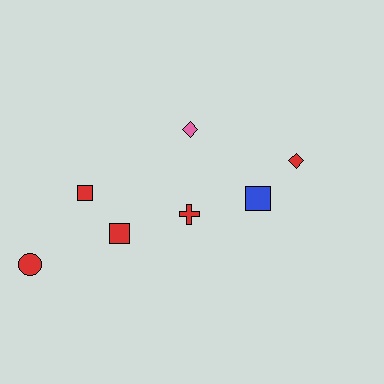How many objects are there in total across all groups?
There are 8 objects.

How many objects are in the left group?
There are 5 objects.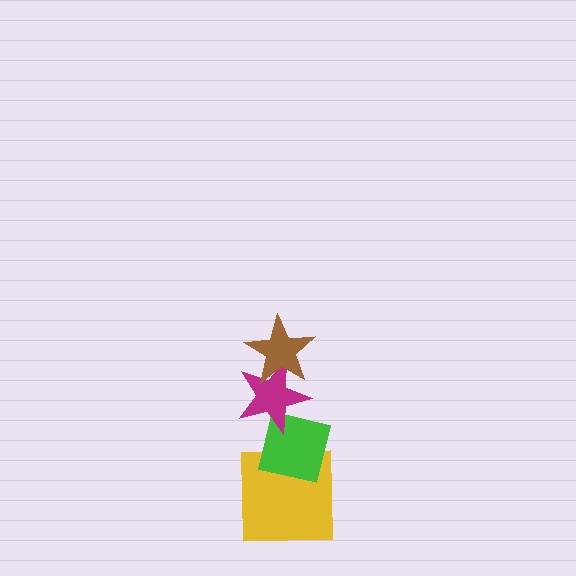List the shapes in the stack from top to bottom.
From top to bottom: the brown star, the magenta star, the green square, the yellow square.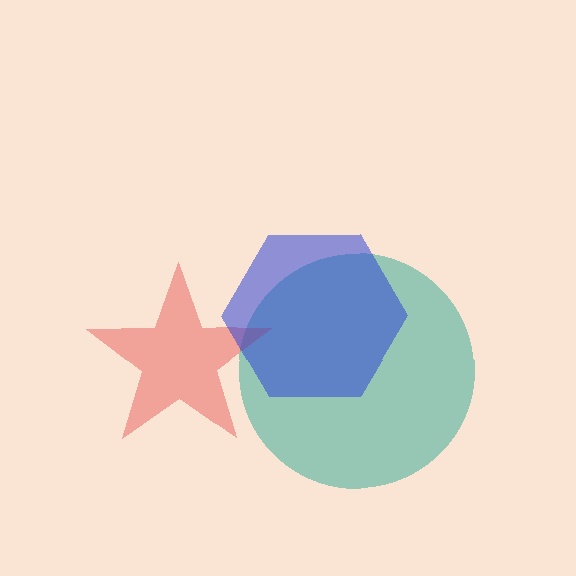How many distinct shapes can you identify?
There are 3 distinct shapes: a teal circle, a red star, a blue hexagon.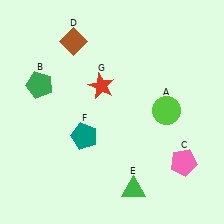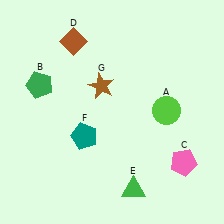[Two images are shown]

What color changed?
The star (G) changed from red in Image 1 to brown in Image 2.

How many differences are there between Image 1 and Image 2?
There is 1 difference between the two images.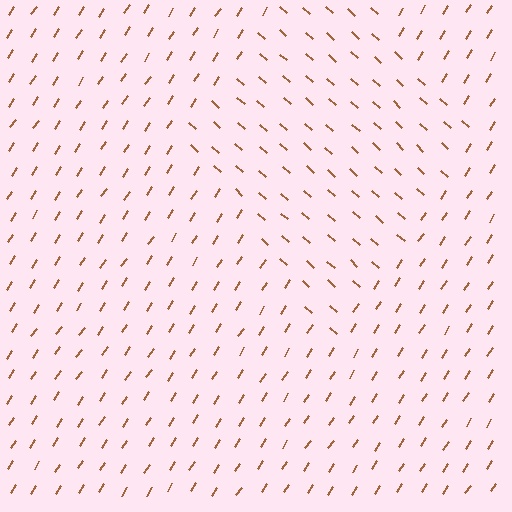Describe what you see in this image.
The image is filled with small brown line segments. A diamond region in the image has lines oriented differently from the surrounding lines, creating a visible texture boundary.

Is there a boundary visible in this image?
Yes, there is a texture boundary formed by a change in line orientation.